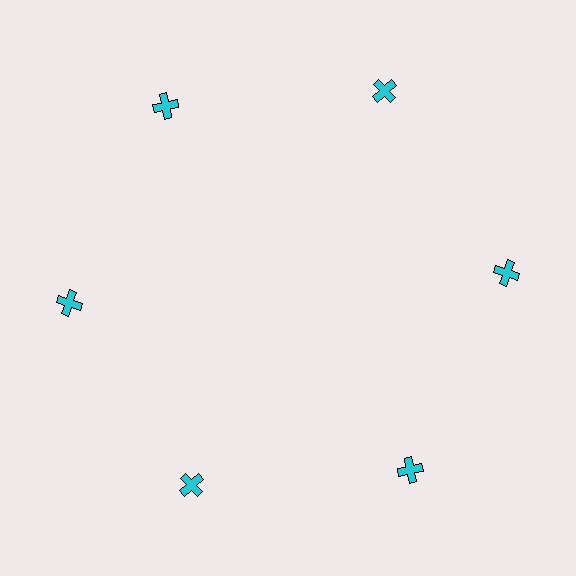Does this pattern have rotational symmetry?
Yes, this pattern has 6-fold rotational symmetry. It looks the same after rotating 60 degrees around the center.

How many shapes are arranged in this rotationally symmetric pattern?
There are 6 shapes, arranged in 6 groups of 1.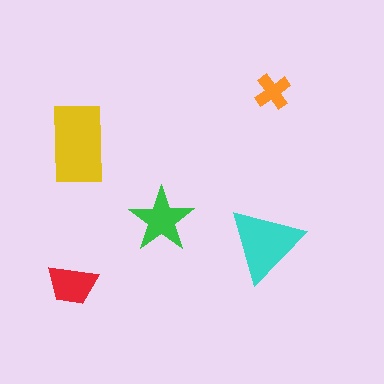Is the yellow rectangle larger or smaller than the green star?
Larger.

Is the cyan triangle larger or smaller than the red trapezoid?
Larger.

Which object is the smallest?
The orange cross.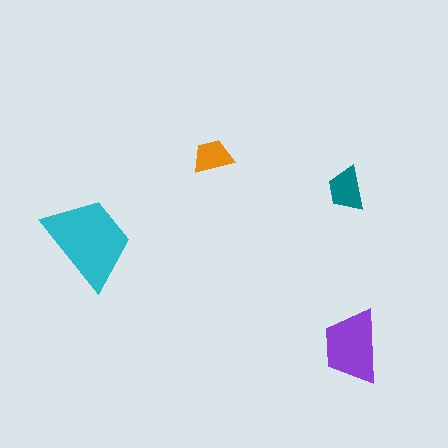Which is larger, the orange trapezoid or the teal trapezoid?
The teal one.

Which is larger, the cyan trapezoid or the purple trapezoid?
The cyan one.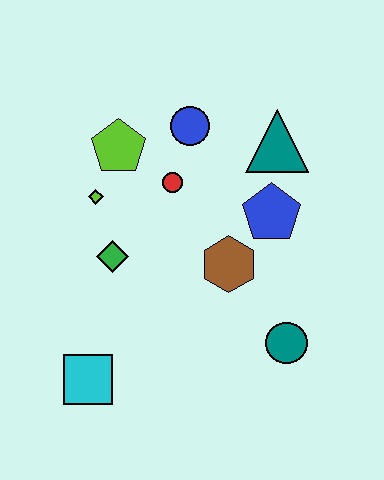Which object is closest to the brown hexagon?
The blue pentagon is closest to the brown hexagon.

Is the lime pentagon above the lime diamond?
Yes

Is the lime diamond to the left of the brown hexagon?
Yes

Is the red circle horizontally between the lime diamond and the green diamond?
No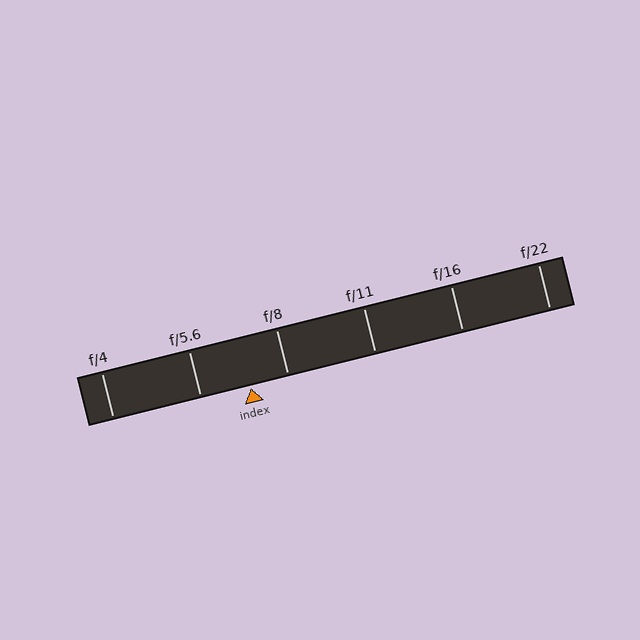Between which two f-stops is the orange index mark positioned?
The index mark is between f/5.6 and f/8.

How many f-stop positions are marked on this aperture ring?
There are 6 f-stop positions marked.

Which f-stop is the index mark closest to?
The index mark is closest to f/8.